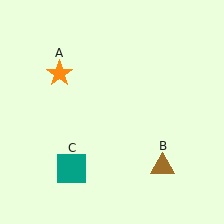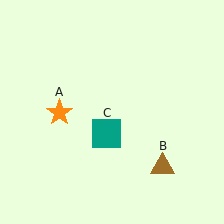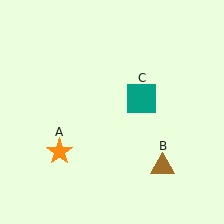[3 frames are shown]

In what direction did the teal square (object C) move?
The teal square (object C) moved up and to the right.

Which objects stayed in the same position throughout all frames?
Brown triangle (object B) remained stationary.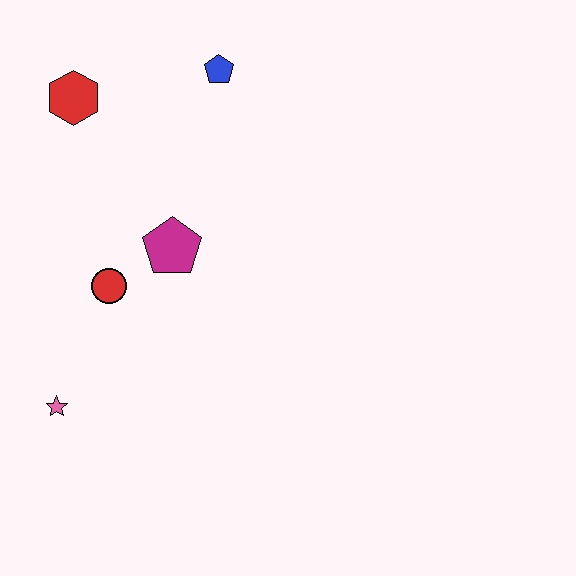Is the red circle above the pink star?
Yes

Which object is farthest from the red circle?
The blue pentagon is farthest from the red circle.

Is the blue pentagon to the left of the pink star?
No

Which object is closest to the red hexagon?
The blue pentagon is closest to the red hexagon.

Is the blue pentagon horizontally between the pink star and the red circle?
No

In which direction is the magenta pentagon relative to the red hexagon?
The magenta pentagon is below the red hexagon.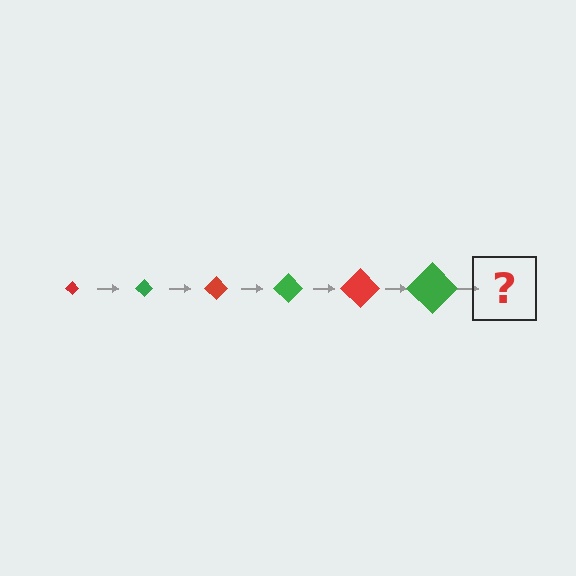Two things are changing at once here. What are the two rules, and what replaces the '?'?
The two rules are that the diamond grows larger each step and the color cycles through red and green. The '?' should be a red diamond, larger than the previous one.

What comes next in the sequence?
The next element should be a red diamond, larger than the previous one.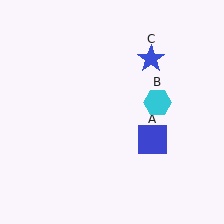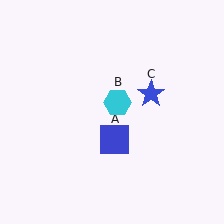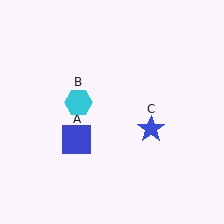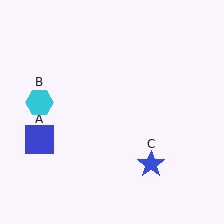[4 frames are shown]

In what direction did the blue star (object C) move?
The blue star (object C) moved down.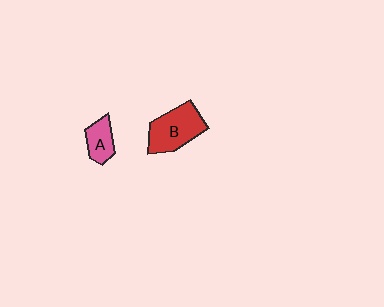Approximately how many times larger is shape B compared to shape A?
Approximately 1.9 times.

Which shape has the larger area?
Shape B (red).